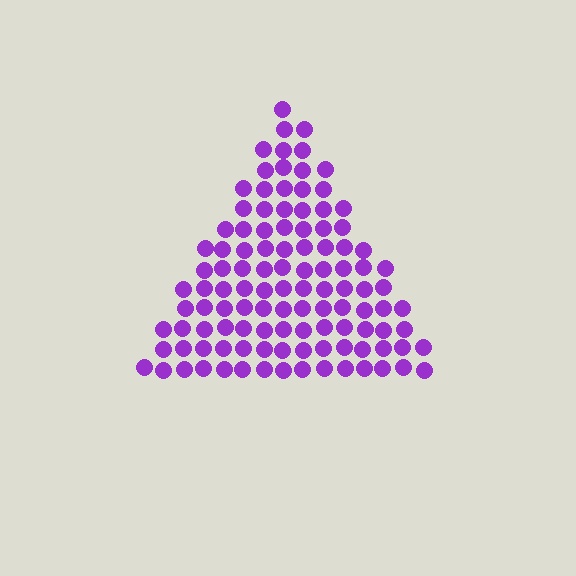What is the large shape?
The large shape is a triangle.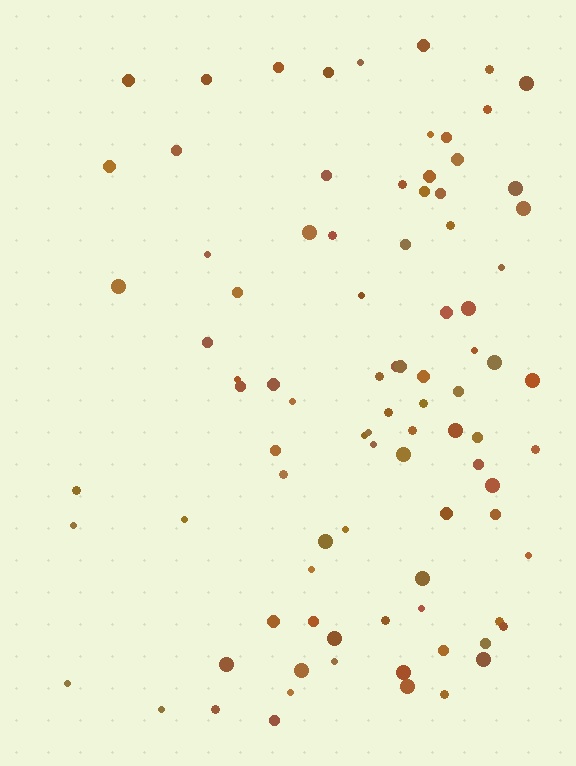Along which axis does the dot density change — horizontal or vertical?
Horizontal.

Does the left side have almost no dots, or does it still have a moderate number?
Still a moderate number, just noticeably fewer than the right.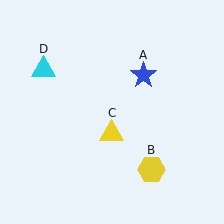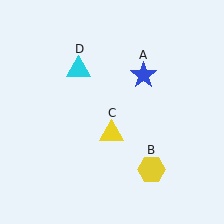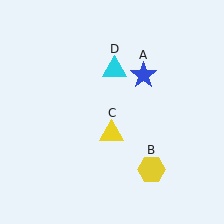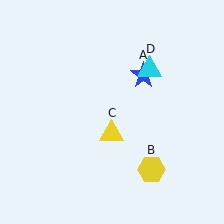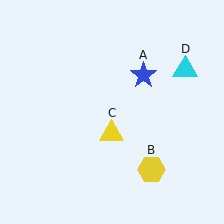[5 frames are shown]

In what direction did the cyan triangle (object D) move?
The cyan triangle (object D) moved right.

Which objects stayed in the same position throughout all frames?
Blue star (object A) and yellow hexagon (object B) and yellow triangle (object C) remained stationary.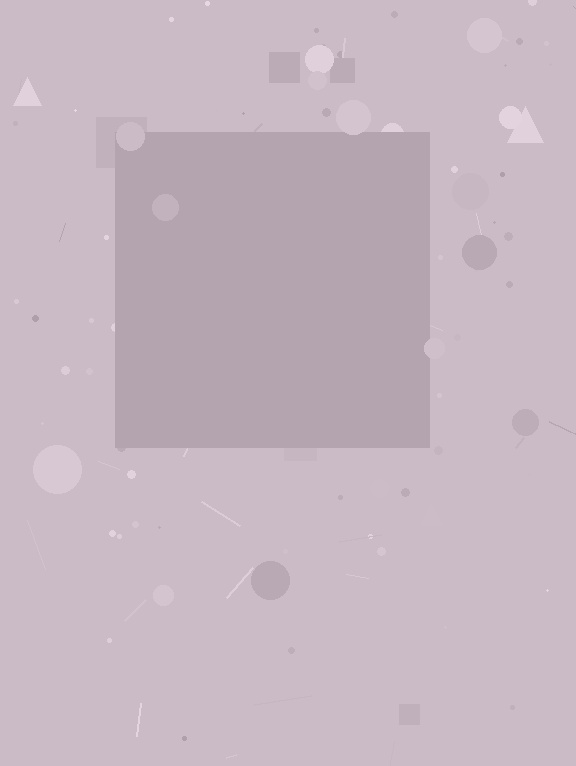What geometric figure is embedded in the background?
A square is embedded in the background.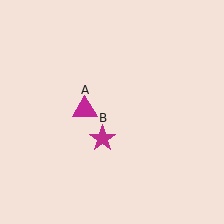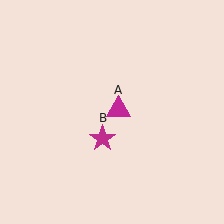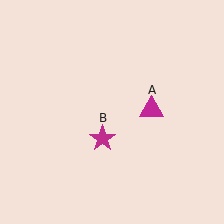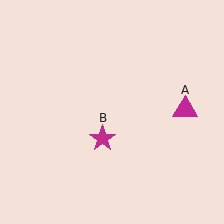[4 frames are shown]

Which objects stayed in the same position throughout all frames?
Magenta star (object B) remained stationary.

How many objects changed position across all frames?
1 object changed position: magenta triangle (object A).